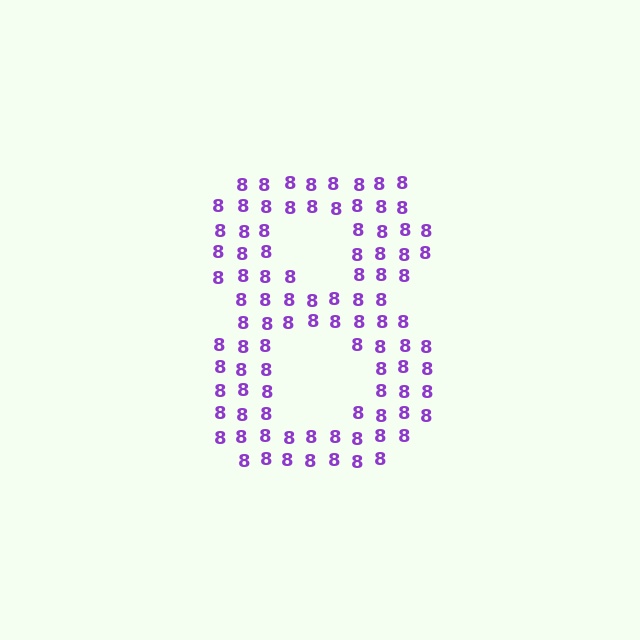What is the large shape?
The large shape is the digit 8.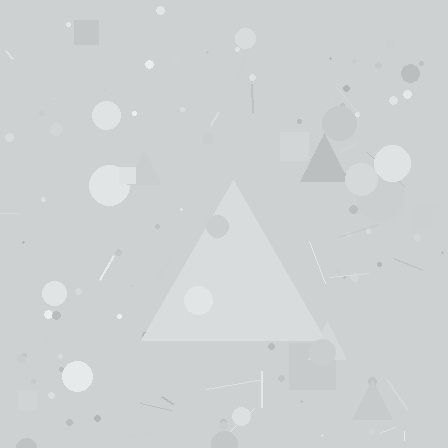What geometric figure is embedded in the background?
A triangle is embedded in the background.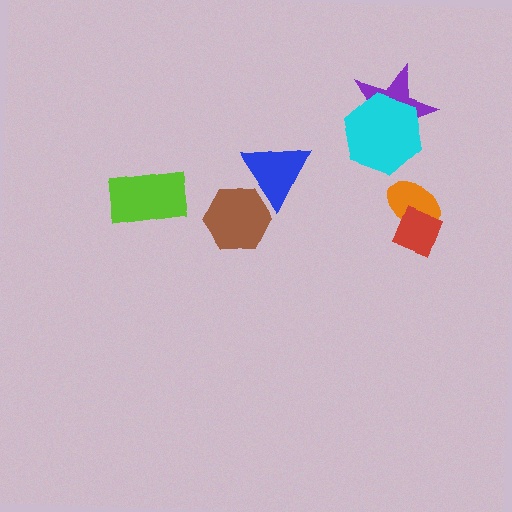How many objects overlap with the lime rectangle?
0 objects overlap with the lime rectangle.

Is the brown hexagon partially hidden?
Yes, it is partially covered by another shape.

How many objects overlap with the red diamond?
1 object overlaps with the red diamond.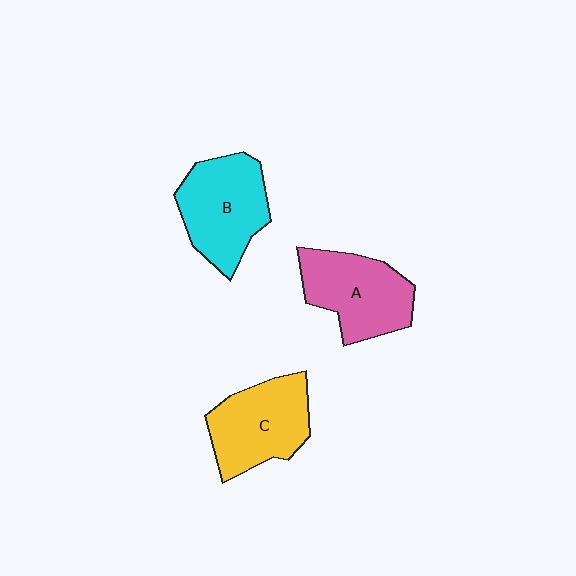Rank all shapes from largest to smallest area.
From largest to smallest: B (cyan), C (yellow), A (pink).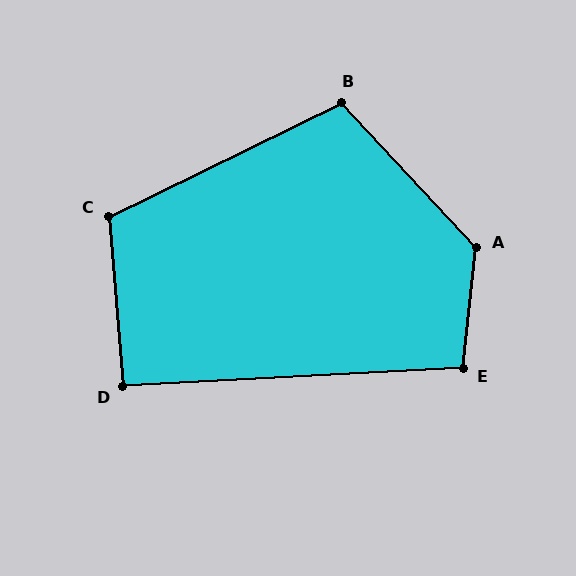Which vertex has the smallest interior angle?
D, at approximately 91 degrees.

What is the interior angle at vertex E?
Approximately 99 degrees (obtuse).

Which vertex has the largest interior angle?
A, at approximately 131 degrees.